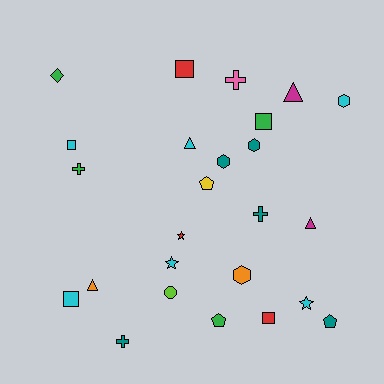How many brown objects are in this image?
There are no brown objects.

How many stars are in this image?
There are 3 stars.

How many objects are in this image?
There are 25 objects.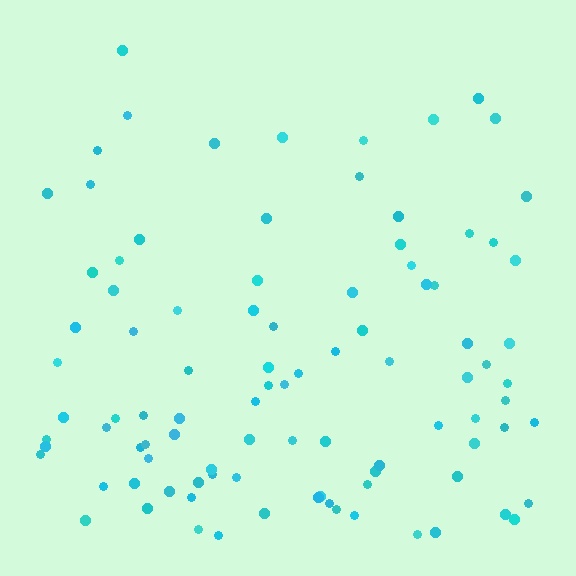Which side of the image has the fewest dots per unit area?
The top.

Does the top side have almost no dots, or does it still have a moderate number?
Still a moderate number, just noticeably fewer than the bottom.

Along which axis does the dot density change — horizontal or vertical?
Vertical.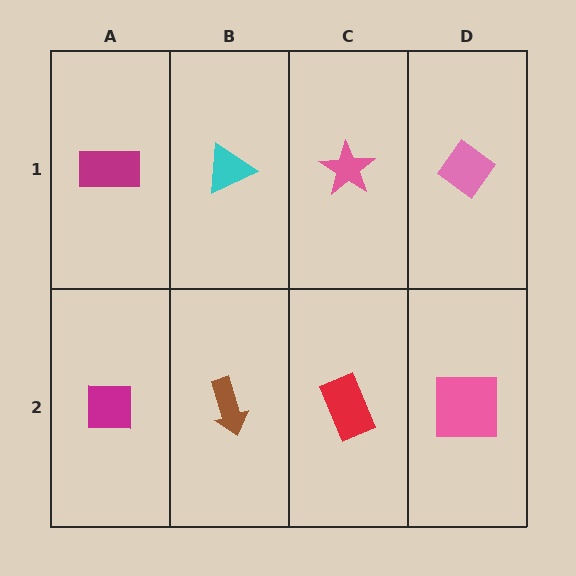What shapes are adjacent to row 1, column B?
A brown arrow (row 2, column B), a magenta rectangle (row 1, column A), a pink star (row 1, column C).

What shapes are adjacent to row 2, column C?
A pink star (row 1, column C), a brown arrow (row 2, column B), a pink square (row 2, column D).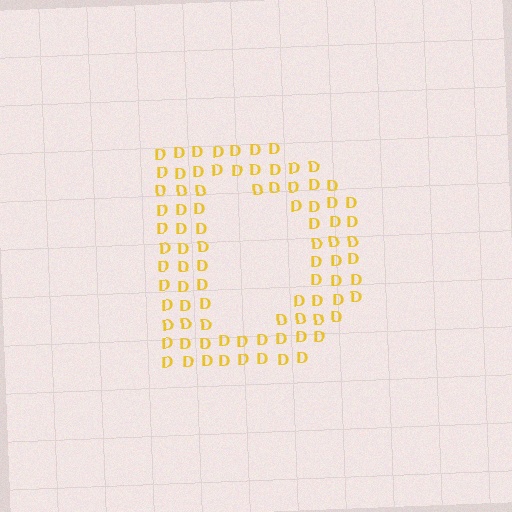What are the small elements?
The small elements are letter D's.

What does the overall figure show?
The overall figure shows the letter D.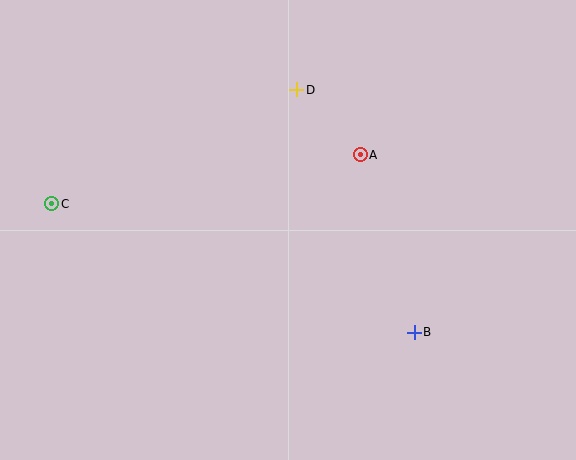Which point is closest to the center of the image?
Point A at (360, 155) is closest to the center.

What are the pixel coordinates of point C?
Point C is at (52, 204).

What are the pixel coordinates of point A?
Point A is at (360, 155).